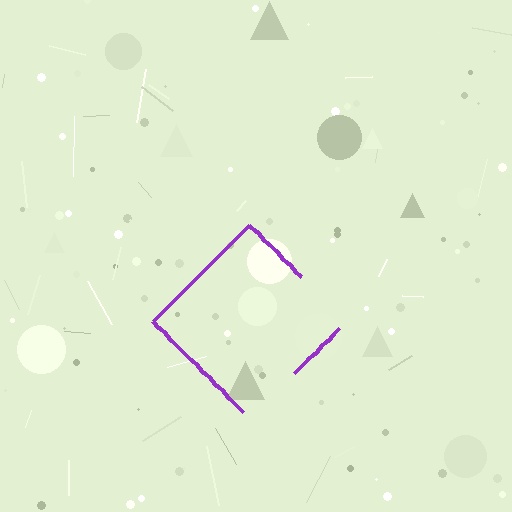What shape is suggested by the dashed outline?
The dashed outline suggests a diamond.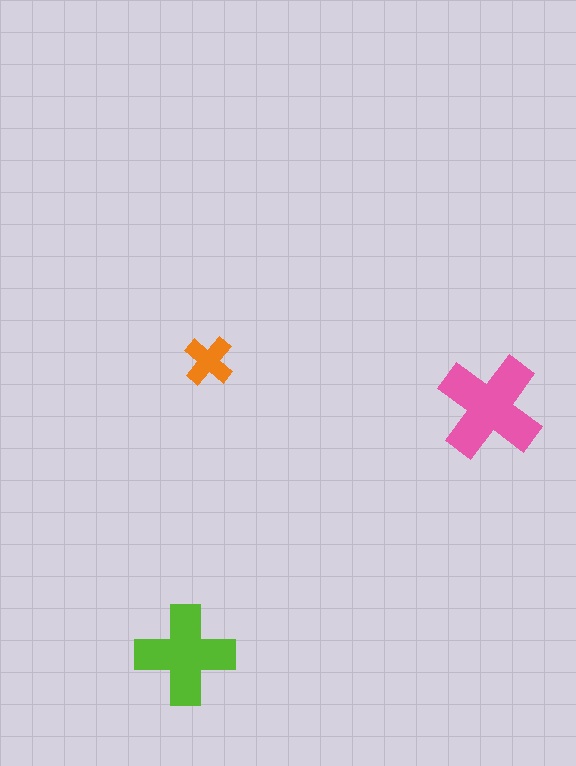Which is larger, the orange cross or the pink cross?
The pink one.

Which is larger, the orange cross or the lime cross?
The lime one.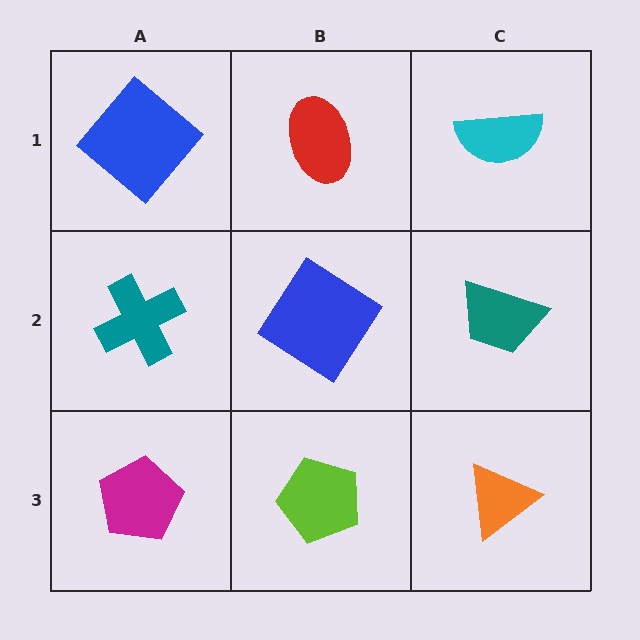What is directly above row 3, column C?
A teal trapezoid.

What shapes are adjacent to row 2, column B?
A red ellipse (row 1, column B), a lime pentagon (row 3, column B), a teal cross (row 2, column A), a teal trapezoid (row 2, column C).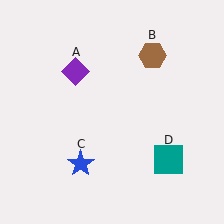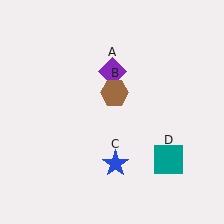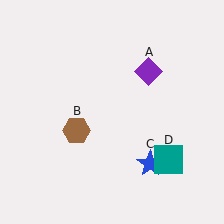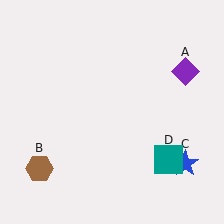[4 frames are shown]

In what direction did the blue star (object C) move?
The blue star (object C) moved right.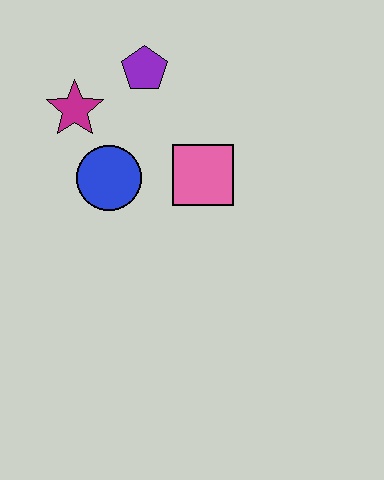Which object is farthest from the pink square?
The magenta star is farthest from the pink square.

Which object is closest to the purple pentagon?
The magenta star is closest to the purple pentagon.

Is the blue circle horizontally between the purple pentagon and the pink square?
No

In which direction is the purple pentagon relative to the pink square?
The purple pentagon is above the pink square.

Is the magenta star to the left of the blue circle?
Yes